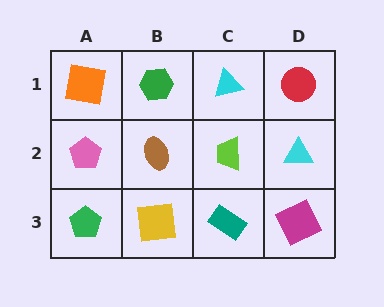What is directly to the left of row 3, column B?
A green pentagon.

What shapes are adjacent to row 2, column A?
An orange square (row 1, column A), a green pentagon (row 3, column A), a brown ellipse (row 2, column B).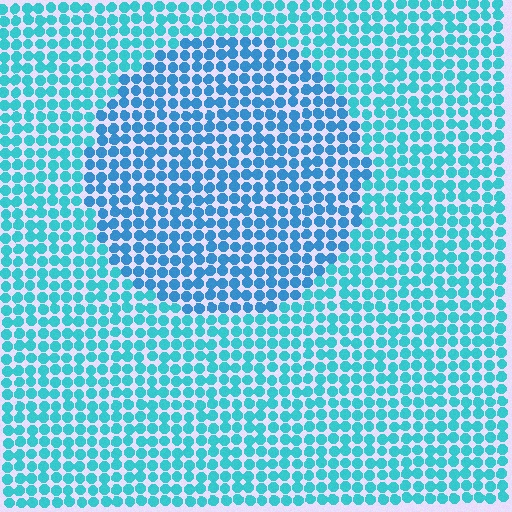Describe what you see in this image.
The image is filled with small cyan elements in a uniform arrangement. A circle-shaped region is visible where the elements are tinted to a slightly different hue, forming a subtle color boundary.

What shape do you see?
I see a circle.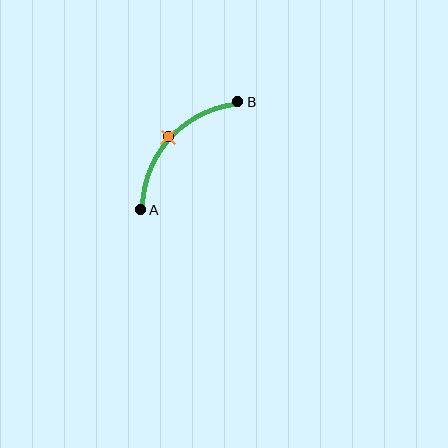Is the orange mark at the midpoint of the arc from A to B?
Yes. The orange mark lies on the arc at equal arc-length from both A and B — it is the arc midpoint.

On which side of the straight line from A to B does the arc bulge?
The arc bulges above and to the left of the straight line connecting A and B.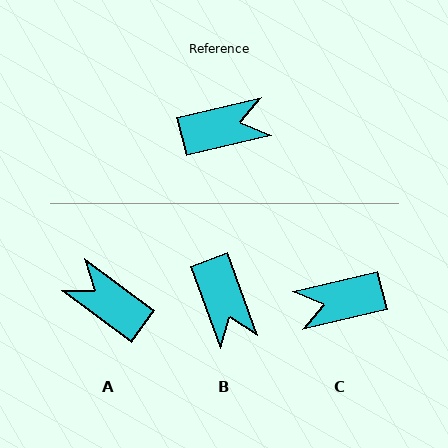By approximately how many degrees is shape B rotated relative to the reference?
Approximately 84 degrees clockwise.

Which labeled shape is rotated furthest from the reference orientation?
C, about 180 degrees away.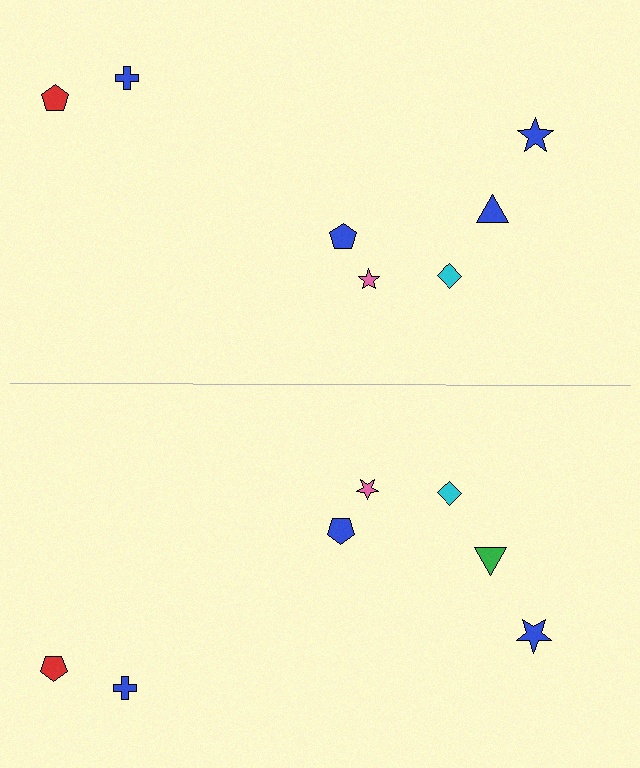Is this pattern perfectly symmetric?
No, the pattern is not perfectly symmetric. The green triangle on the bottom side breaks the symmetry — its mirror counterpart is blue.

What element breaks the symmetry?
The green triangle on the bottom side breaks the symmetry — its mirror counterpart is blue.